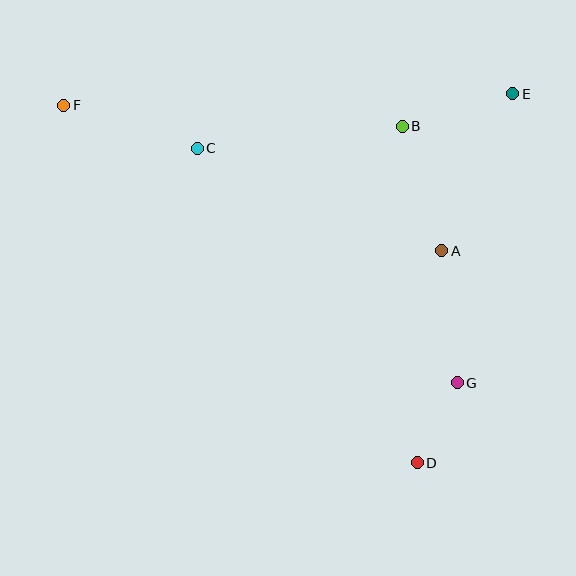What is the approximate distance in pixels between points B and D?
The distance between B and D is approximately 337 pixels.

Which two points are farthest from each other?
Points D and F are farthest from each other.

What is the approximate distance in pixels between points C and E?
The distance between C and E is approximately 320 pixels.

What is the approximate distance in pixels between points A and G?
The distance between A and G is approximately 133 pixels.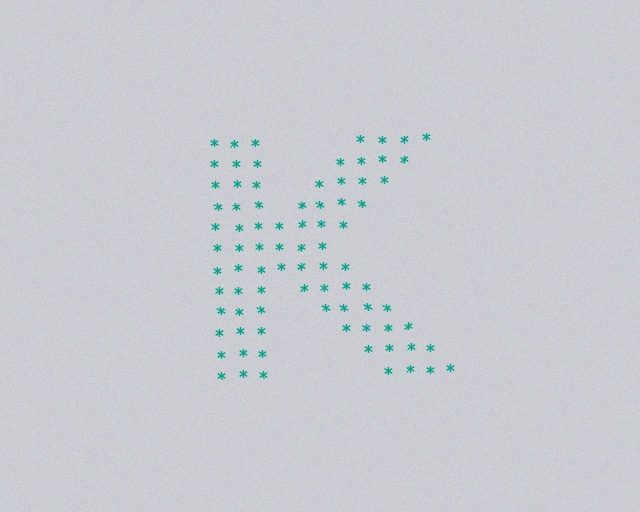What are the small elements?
The small elements are asterisks.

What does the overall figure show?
The overall figure shows the letter K.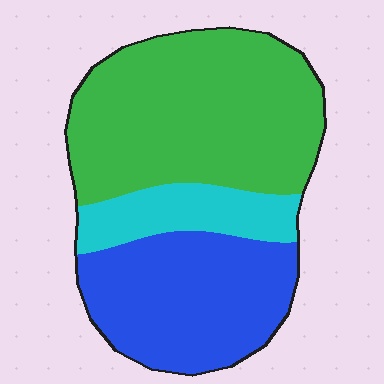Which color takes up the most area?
Green, at roughly 50%.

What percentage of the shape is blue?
Blue takes up about one third (1/3) of the shape.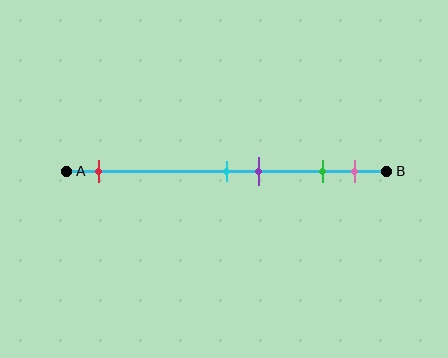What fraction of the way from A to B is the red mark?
The red mark is approximately 10% (0.1) of the way from A to B.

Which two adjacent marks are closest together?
The cyan and purple marks are the closest adjacent pair.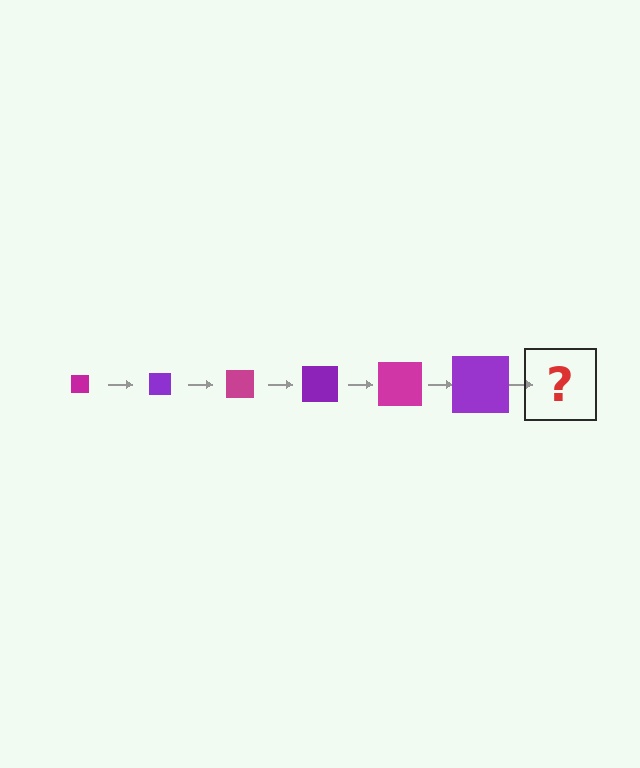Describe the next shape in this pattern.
It should be a magenta square, larger than the previous one.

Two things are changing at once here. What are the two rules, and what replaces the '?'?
The two rules are that the square grows larger each step and the color cycles through magenta and purple. The '?' should be a magenta square, larger than the previous one.